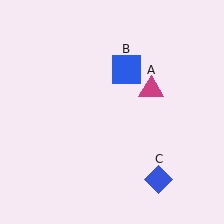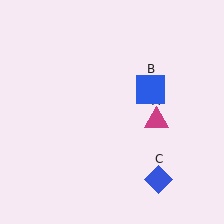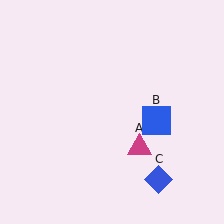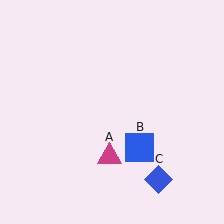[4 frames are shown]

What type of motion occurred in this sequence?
The magenta triangle (object A), blue square (object B) rotated clockwise around the center of the scene.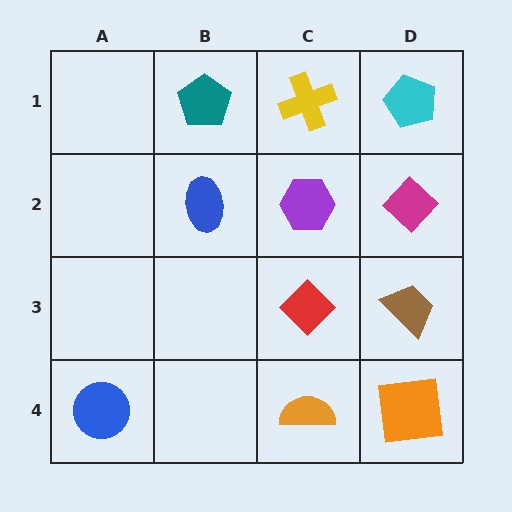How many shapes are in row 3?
2 shapes.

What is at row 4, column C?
An orange semicircle.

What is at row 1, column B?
A teal pentagon.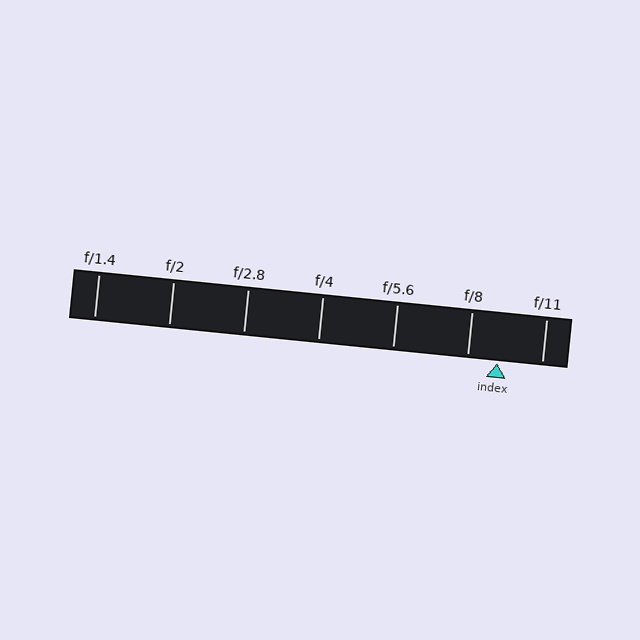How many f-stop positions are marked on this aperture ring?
There are 7 f-stop positions marked.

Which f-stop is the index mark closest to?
The index mark is closest to f/8.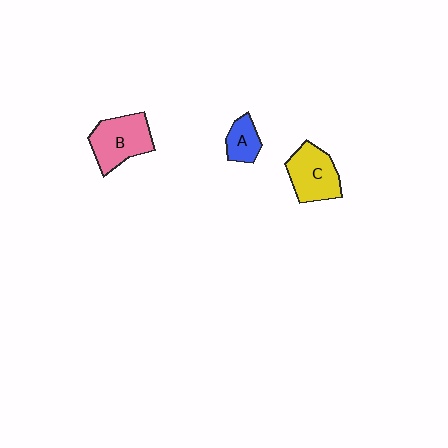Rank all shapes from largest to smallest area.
From largest to smallest: B (pink), C (yellow), A (blue).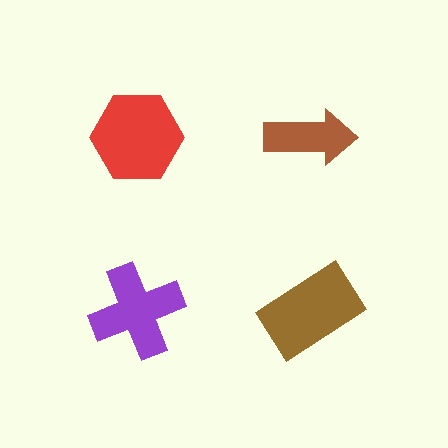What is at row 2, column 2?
A brown rectangle.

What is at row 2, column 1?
A purple cross.